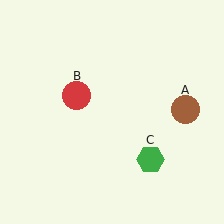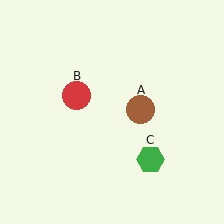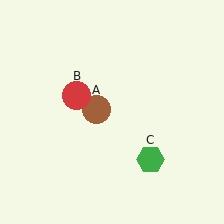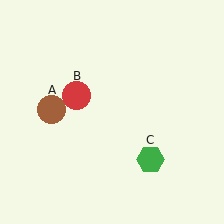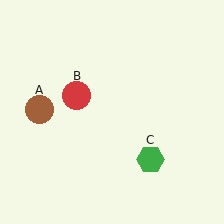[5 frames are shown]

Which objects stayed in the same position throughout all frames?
Red circle (object B) and green hexagon (object C) remained stationary.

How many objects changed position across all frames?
1 object changed position: brown circle (object A).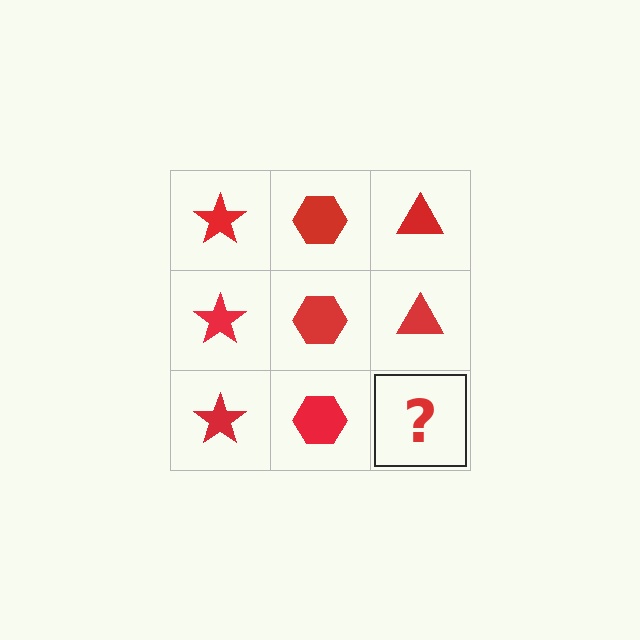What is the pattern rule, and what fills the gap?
The rule is that each column has a consistent shape. The gap should be filled with a red triangle.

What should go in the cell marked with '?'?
The missing cell should contain a red triangle.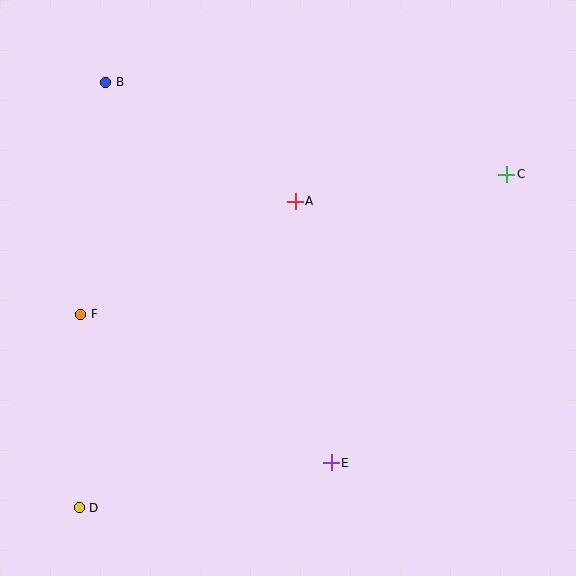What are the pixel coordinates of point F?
Point F is at (81, 314).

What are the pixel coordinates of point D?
Point D is at (79, 508).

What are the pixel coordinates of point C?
Point C is at (507, 174).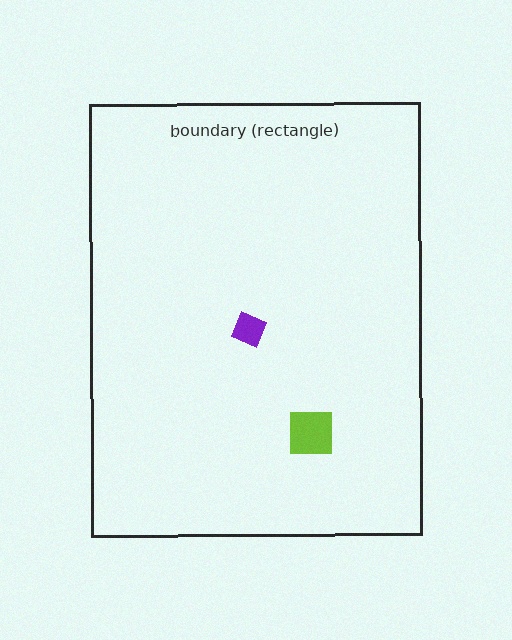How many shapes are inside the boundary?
2 inside, 0 outside.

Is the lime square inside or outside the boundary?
Inside.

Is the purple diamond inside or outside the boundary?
Inside.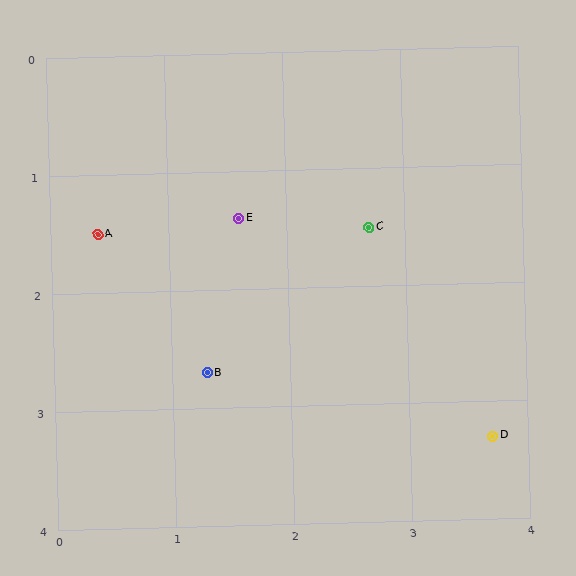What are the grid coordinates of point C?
Point C is at approximately (2.7, 1.5).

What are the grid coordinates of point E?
Point E is at approximately (1.6, 1.4).